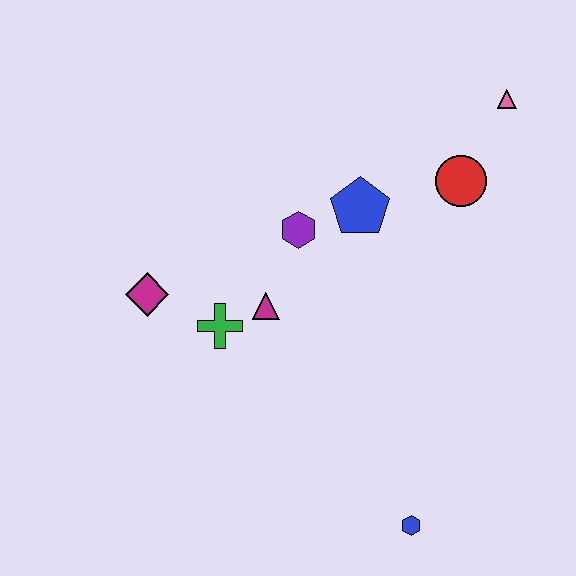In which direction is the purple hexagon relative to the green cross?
The purple hexagon is above the green cross.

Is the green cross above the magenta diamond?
No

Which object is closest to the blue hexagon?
The magenta triangle is closest to the blue hexagon.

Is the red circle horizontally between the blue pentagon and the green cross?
No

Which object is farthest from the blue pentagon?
The blue hexagon is farthest from the blue pentagon.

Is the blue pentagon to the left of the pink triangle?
Yes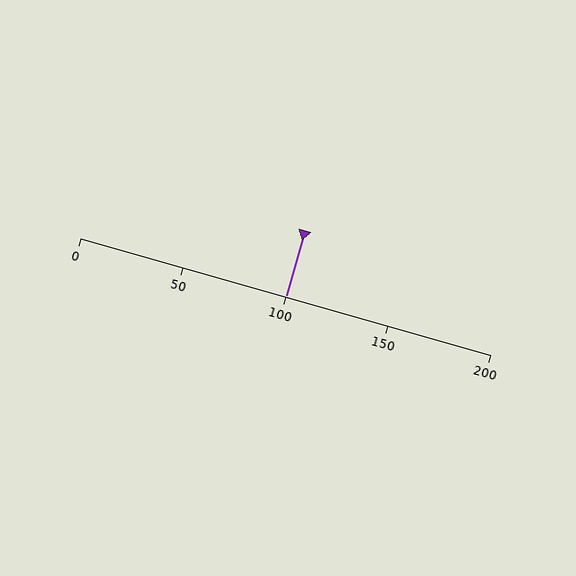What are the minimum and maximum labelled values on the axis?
The axis runs from 0 to 200.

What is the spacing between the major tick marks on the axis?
The major ticks are spaced 50 apart.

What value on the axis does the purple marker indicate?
The marker indicates approximately 100.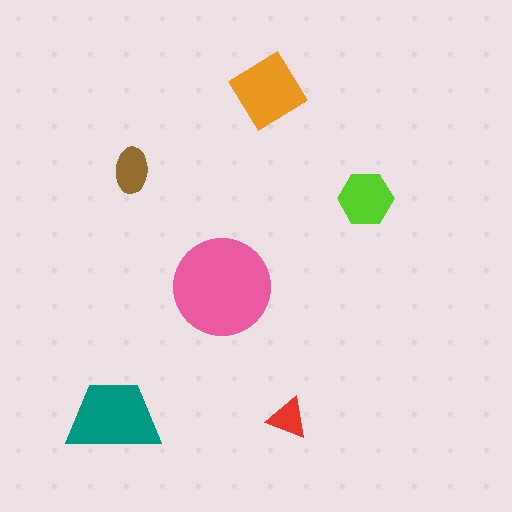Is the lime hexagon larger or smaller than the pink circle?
Smaller.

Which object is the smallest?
The red triangle.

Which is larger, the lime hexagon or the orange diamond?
The orange diamond.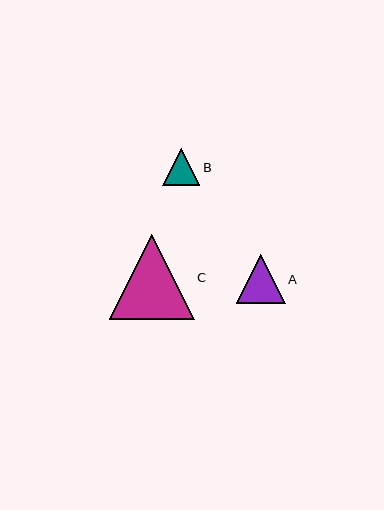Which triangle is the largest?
Triangle C is the largest with a size of approximately 85 pixels.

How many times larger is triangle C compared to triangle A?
Triangle C is approximately 1.7 times the size of triangle A.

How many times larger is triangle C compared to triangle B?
Triangle C is approximately 2.3 times the size of triangle B.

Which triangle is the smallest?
Triangle B is the smallest with a size of approximately 37 pixels.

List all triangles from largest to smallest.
From largest to smallest: C, A, B.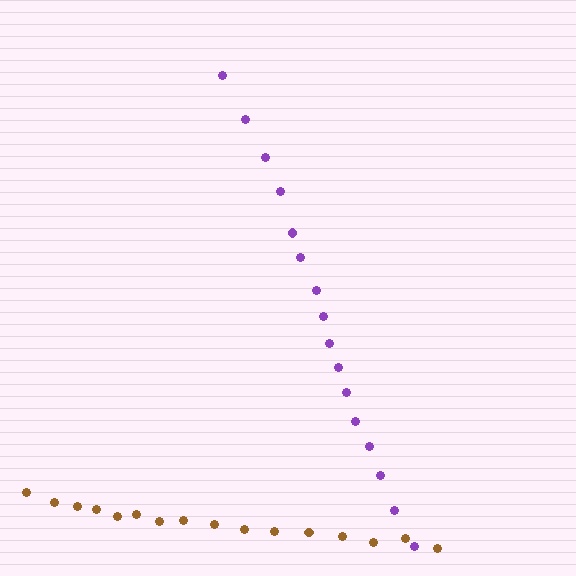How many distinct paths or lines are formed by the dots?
There are 2 distinct paths.